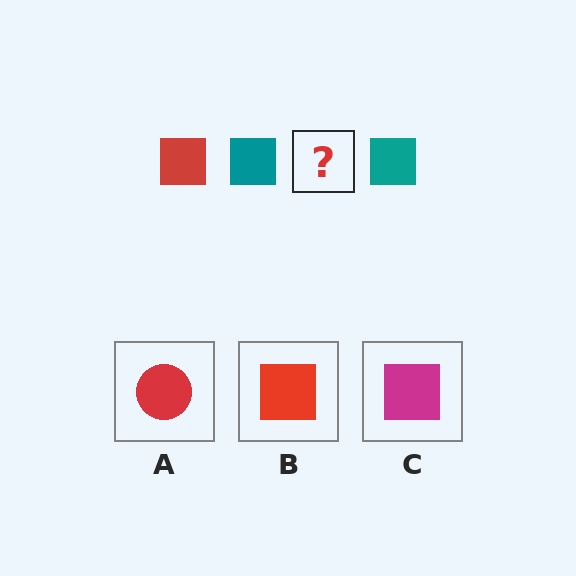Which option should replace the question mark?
Option B.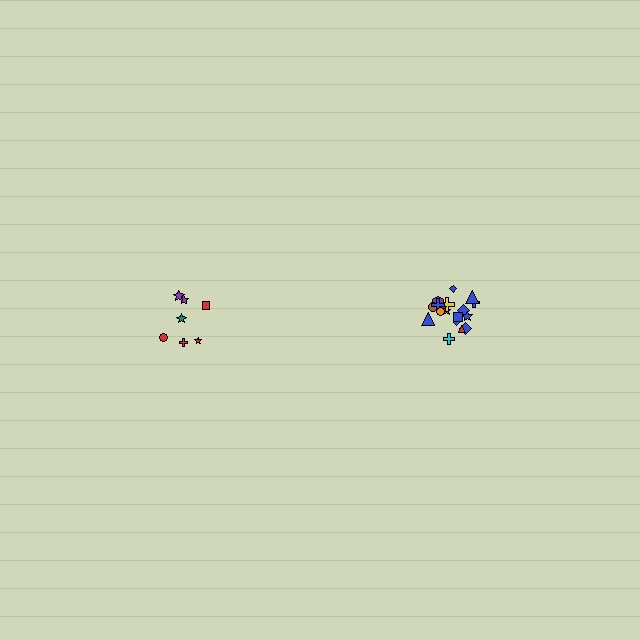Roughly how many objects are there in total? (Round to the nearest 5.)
Roughly 25 objects in total.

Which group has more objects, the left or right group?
The right group.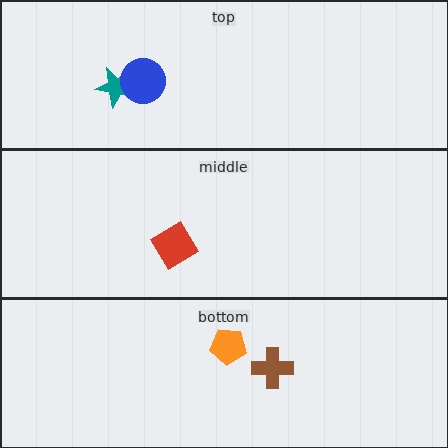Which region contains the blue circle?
The top region.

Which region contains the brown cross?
The bottom region.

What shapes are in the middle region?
The red diamond.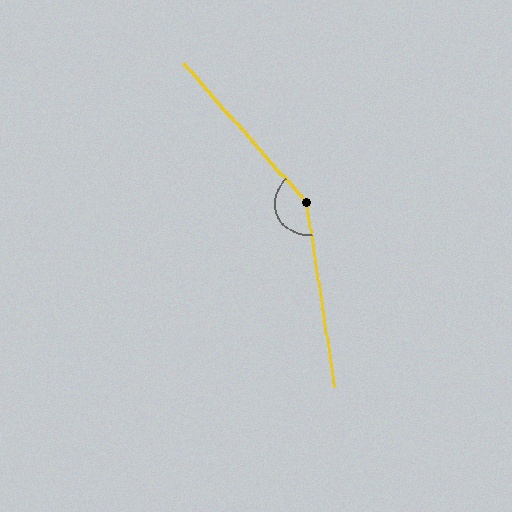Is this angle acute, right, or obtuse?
It is obtuse.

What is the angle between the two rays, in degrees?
Approximately 147 degrees.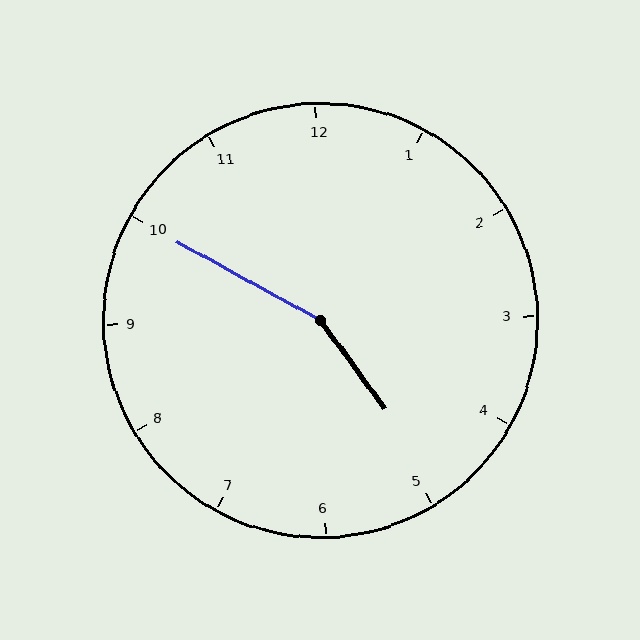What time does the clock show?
4:50.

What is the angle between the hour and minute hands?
Approximately 155 degrees.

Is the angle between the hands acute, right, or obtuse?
It is obtuse.